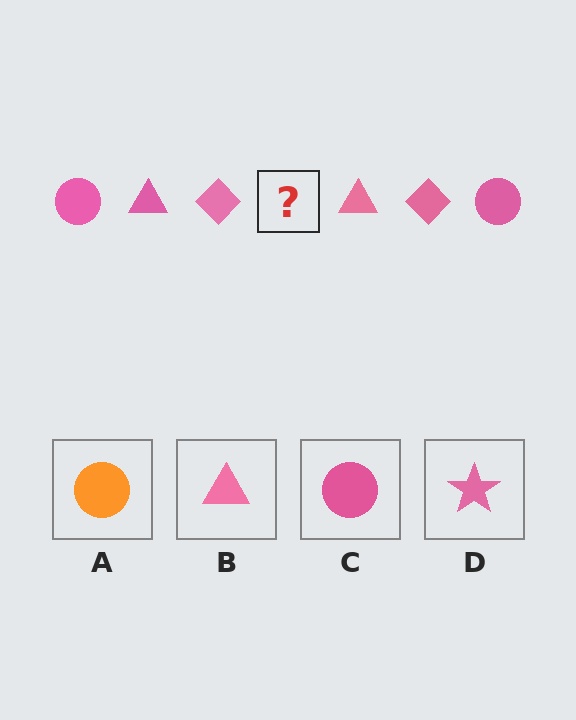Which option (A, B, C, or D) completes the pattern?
C.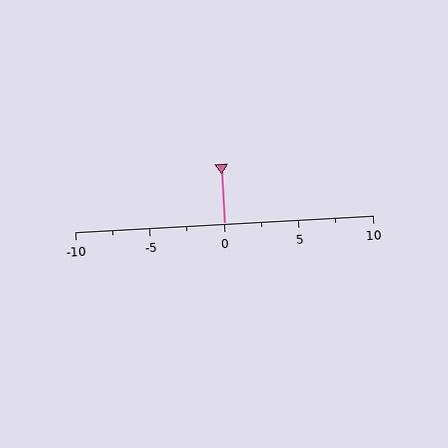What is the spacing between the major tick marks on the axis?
The major ticks are spaced 5 apart.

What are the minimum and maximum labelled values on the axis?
The axis runs from -10 to 10.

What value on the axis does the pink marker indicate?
The marker indicates approximately 0.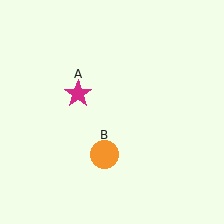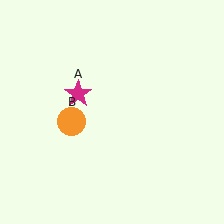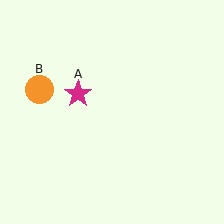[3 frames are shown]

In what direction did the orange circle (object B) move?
The orange circle (object B) moved up and to the left.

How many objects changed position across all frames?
1 object changed position: orange circle (object B).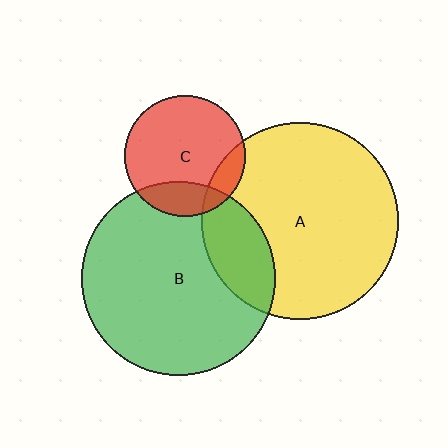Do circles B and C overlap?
Yes.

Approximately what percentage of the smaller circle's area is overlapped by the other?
Approximately 20%.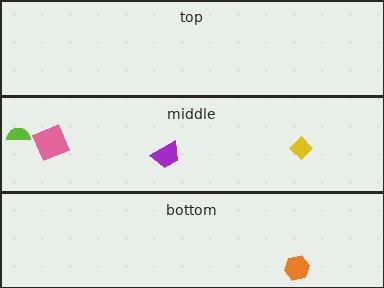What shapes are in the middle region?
The purple trapezoid, the yellow diamond, the lime semicircle, the pink square.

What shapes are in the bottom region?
The orange hexagon.